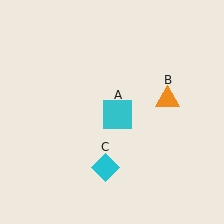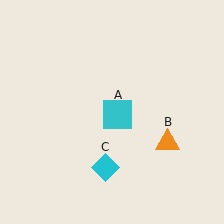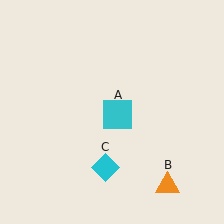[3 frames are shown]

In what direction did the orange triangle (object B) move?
The orange triangle (object B) moved down.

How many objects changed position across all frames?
1 object changed position: orange triangle (object B).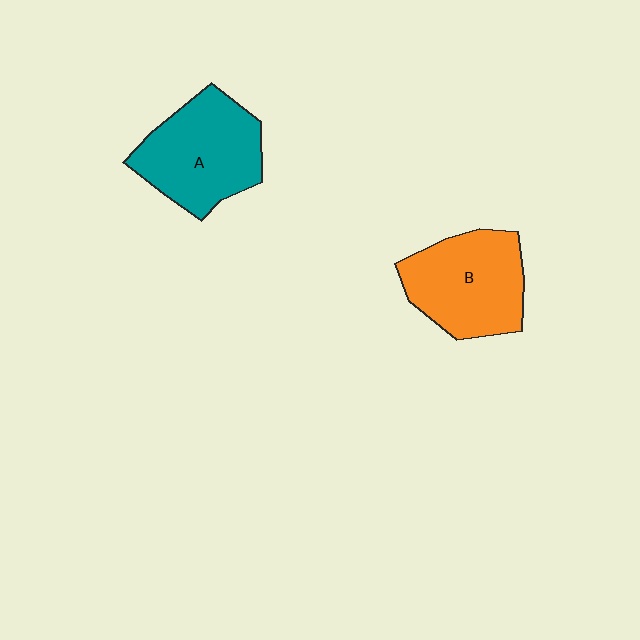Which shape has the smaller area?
Shape B (orange).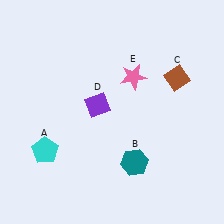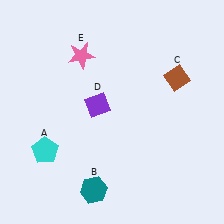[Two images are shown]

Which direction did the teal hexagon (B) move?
The teal hexagon (B) moved left.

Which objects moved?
The objects that moved are: the teal hexagon (B), the pink star (E).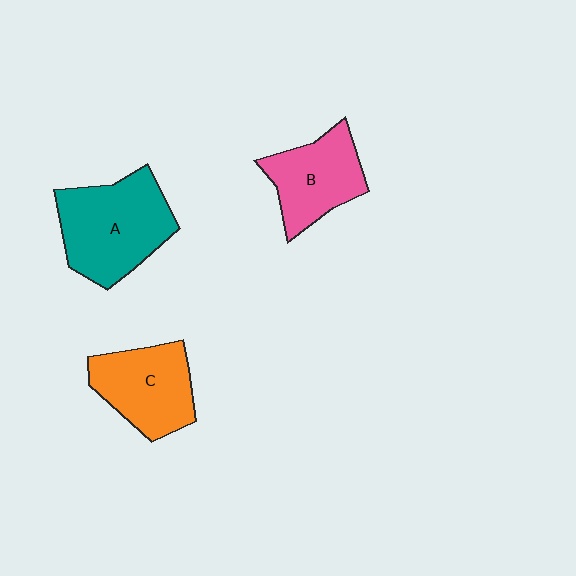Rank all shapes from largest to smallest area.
From largest to smallest: A (teal), C (orange), B (pink).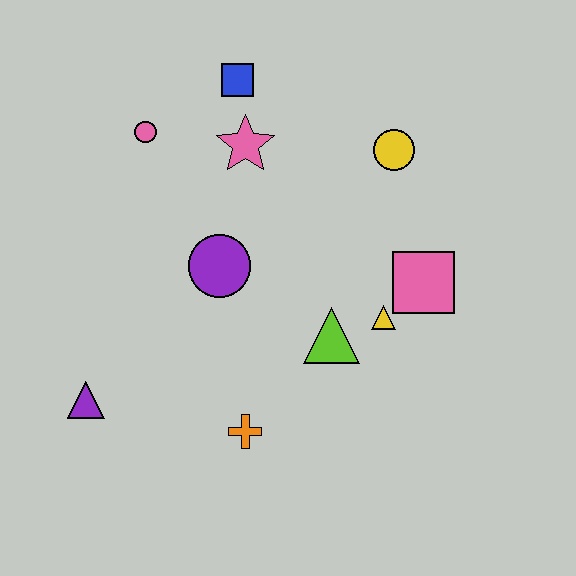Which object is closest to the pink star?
The blue square is closest to the pink star.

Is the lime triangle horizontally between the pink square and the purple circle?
Yes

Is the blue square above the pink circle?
Yes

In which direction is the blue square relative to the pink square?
The blue square is above the pink square.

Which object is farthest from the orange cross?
The blue square is farthest from the orange cross.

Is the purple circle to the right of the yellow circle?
No